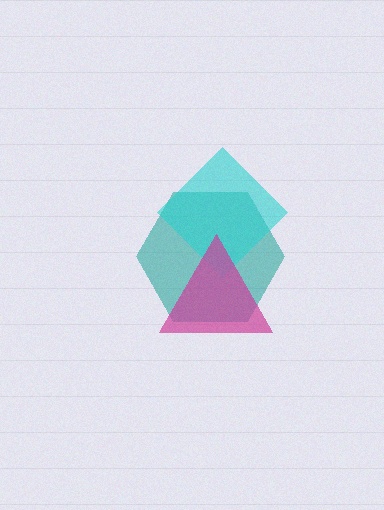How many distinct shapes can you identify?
There are 3 distinct shapes: a teal hexagon, a cyan diamond, a magenta triangle.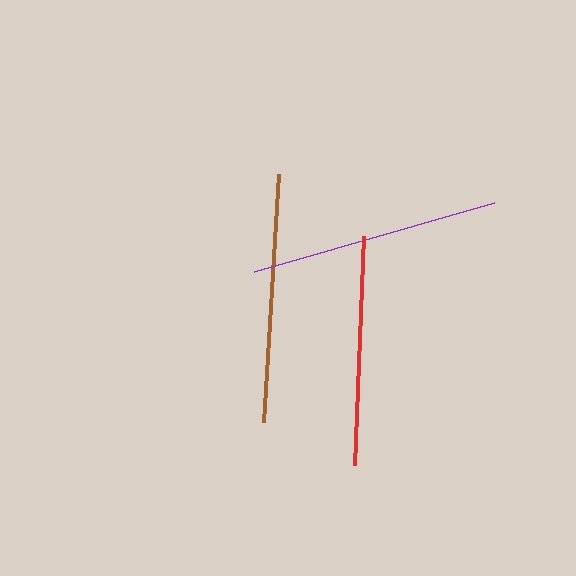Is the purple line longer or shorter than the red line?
The purple line is longer than the red line.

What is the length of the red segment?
The red segment is approximately 230 pixels long.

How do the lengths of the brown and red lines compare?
The brown and red lines are approximately the same length.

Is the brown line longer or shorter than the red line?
The brown line is longer than the red line.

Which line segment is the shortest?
The red line is the shortest at approximately 230 pixels.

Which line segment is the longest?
The purple line is the longest at approximately 250 pixels.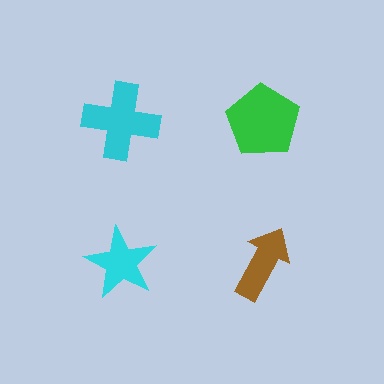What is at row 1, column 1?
A cyan cross.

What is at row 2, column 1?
A cyan star.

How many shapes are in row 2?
2 shapes.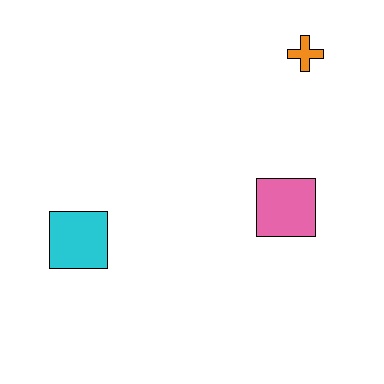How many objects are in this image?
There are 3 objects.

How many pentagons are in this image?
There are no pentagons.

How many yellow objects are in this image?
There are no yellow objects.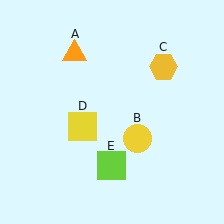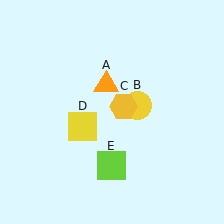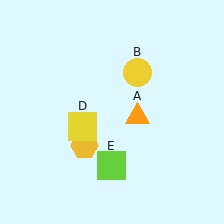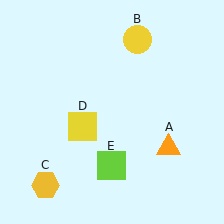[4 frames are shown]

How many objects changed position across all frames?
3 objects changed position: orange triangle (object A), yellow circle (object B), yellow hexagon (object C).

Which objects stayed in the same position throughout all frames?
Yellow square (object D) and lime square (object E) remained stationary.